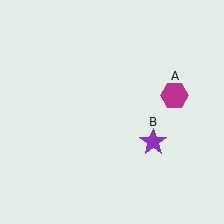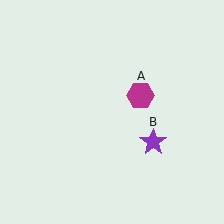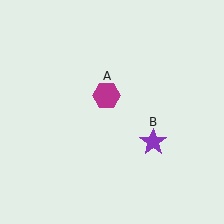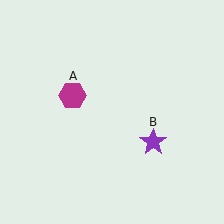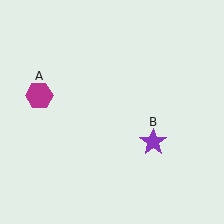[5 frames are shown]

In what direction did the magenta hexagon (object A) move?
The magenta hexagon (object A) moved left.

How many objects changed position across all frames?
1 object changed position: magenta hexagon (object A).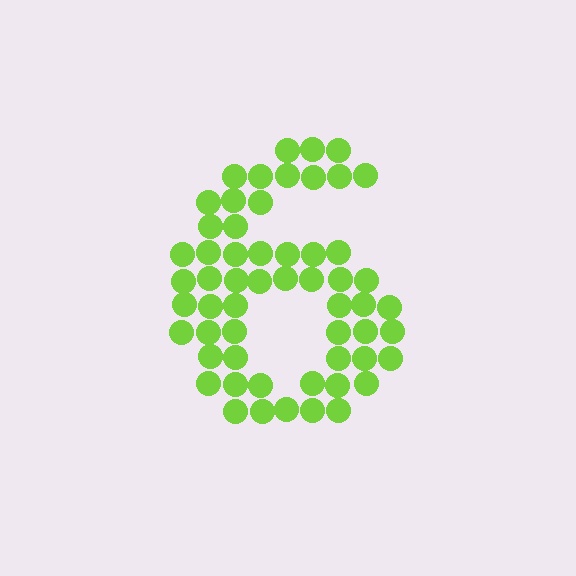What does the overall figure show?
The overall figure shows the digit 6.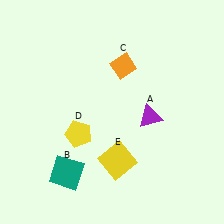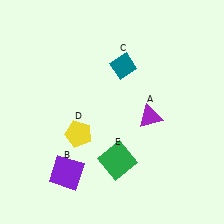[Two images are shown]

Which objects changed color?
B changed from teal to purple. C changed from orange to teal. E changed from yellow to green.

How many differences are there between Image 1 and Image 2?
There are 3 differences between the two images.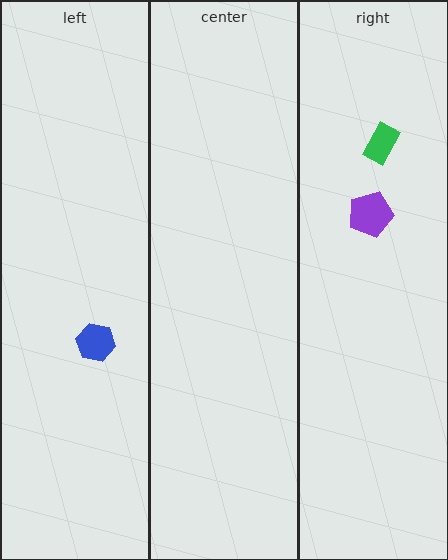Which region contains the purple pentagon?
The right region.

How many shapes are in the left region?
1.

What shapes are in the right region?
The green rectangle, the purple pentagon.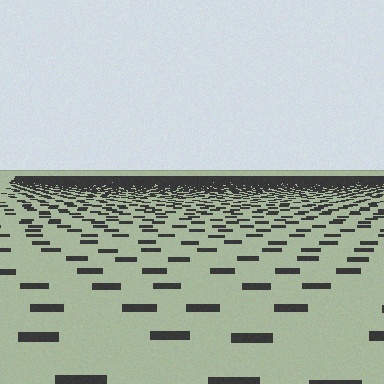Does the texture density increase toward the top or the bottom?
Density increases toward the top.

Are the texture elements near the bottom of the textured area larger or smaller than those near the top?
Larger. Near the bottom, elements are closer to the viewer and appear at a bigger on-screen size.